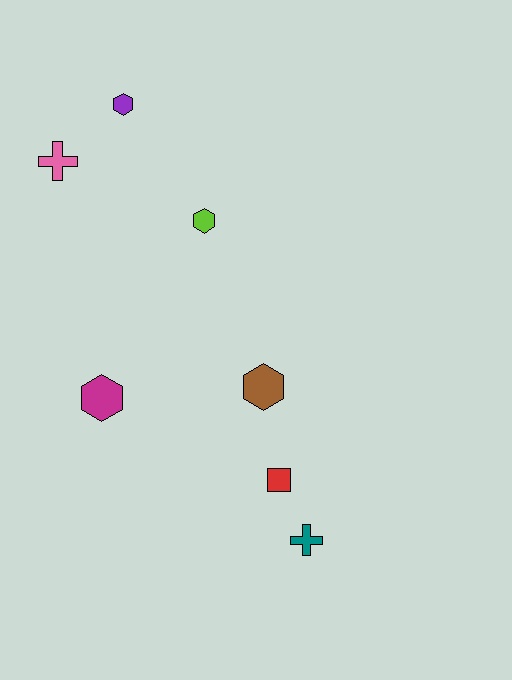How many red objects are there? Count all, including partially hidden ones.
There is 1 red object.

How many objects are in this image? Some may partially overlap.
There are 7 objects.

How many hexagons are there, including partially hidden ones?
There are 4 hexagons.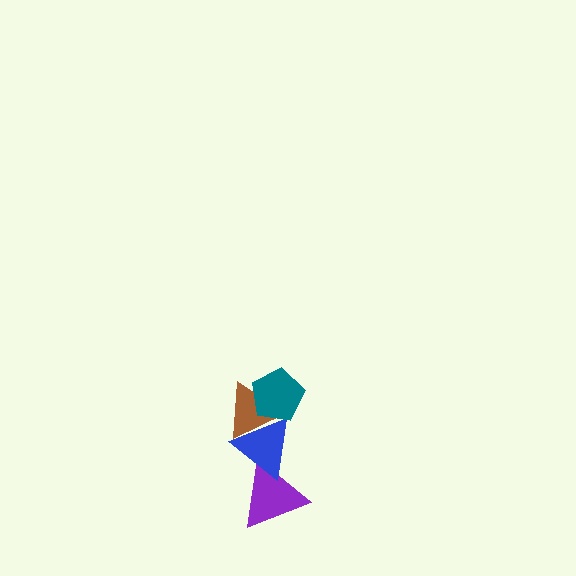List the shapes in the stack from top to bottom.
From top to bottom: the teal pentagon, the brown triangle, the blue triangle, the purple triangle.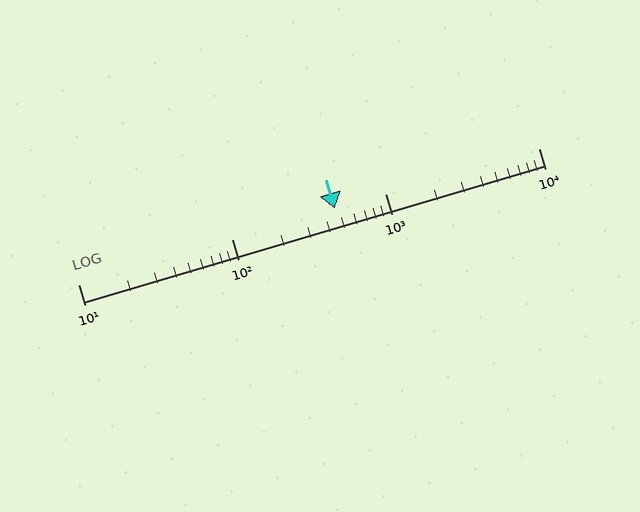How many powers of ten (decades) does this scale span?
The scale spans 3 decades, from 10 to 10000.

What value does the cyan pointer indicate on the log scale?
The pointer indicates approximately 470.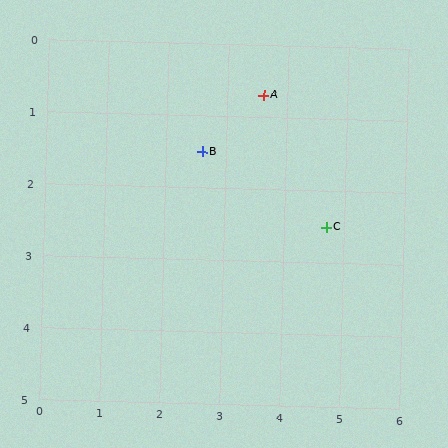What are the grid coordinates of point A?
Point A is at approximately (3.6, 0.7).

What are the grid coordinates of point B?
Point B is at approximately (2.6, 1.5).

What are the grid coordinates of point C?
Point C is at approximately (4.7, 2.5).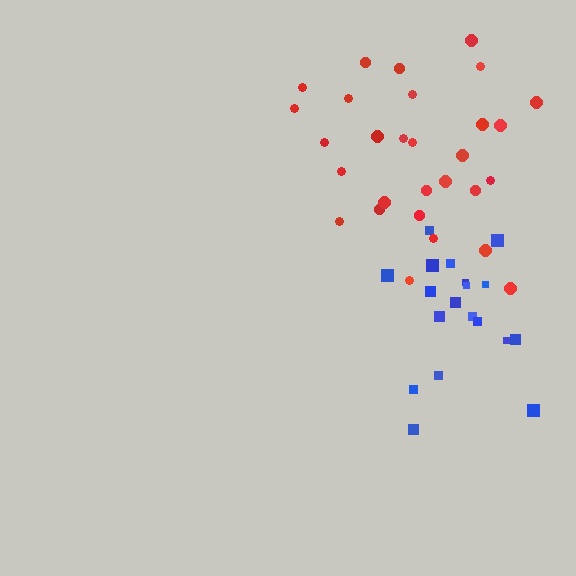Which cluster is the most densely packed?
Blue.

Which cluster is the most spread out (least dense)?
Red.